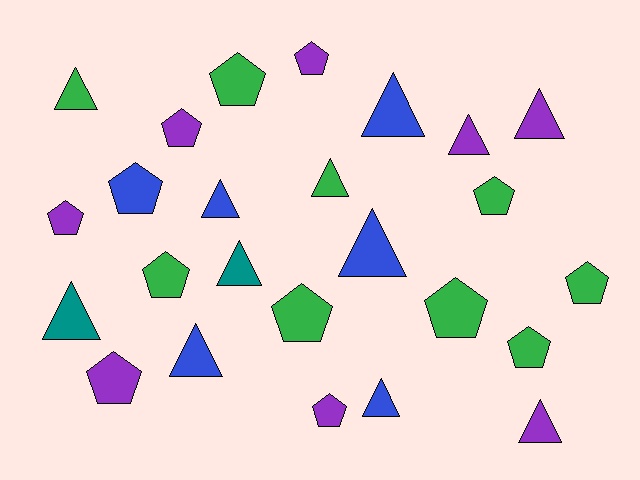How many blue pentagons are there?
There is 1 blue pentagon.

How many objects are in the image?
There are 25 objects.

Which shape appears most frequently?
Pentagon, with 13 objects.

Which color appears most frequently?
Green, with 9 objects.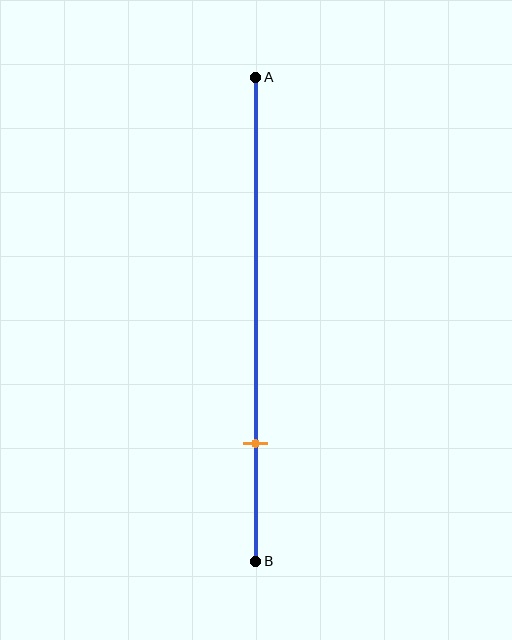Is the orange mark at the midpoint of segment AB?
No, the mark is at about 75% from A, not at the 50% midpoint.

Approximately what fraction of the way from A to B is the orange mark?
The orange mark is approximately 75% of the way from A to B.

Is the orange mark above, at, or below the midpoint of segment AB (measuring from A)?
The orange mark is below the midpoint of segment AB.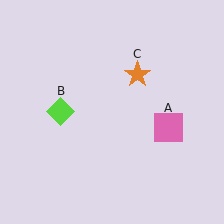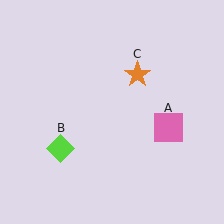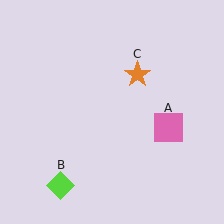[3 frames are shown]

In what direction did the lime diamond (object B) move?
The lime diamond (object B) moved down.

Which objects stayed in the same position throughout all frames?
Pink square (object A) and orange star (object C) remained stationary.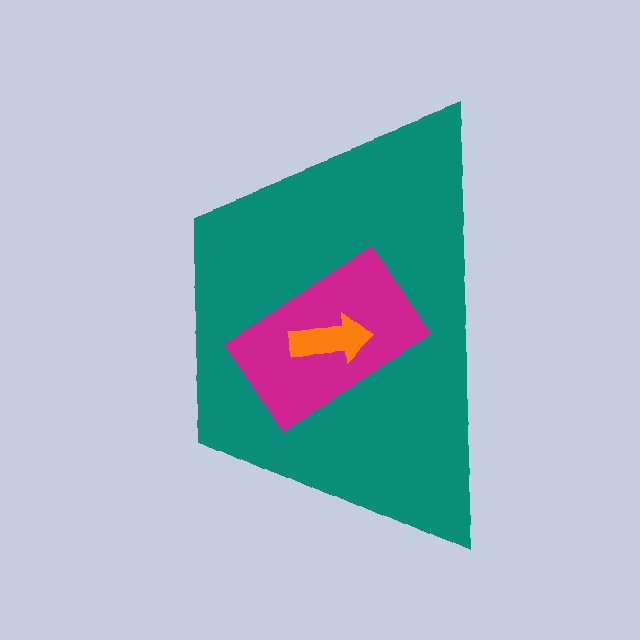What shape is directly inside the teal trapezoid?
The magenta rectangle.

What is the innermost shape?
The orange arrow.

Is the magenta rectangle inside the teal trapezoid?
Yes.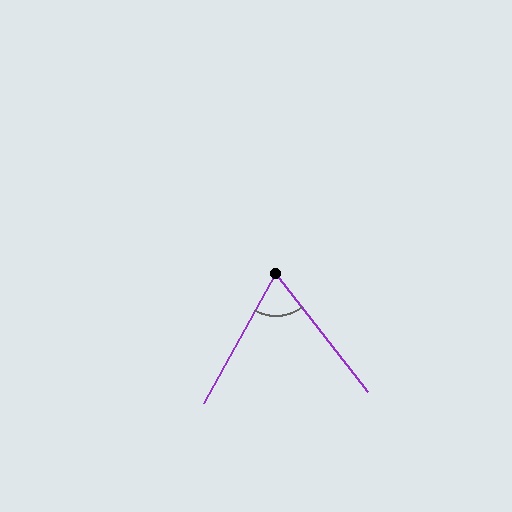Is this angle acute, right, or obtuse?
It is acute.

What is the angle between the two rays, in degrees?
Approximately 67 degrees.